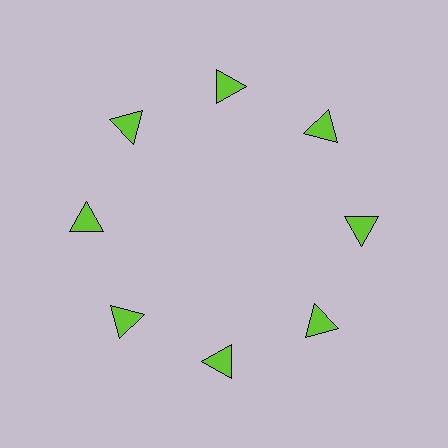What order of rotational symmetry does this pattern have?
This pattern has 8-fold rotational symmetry.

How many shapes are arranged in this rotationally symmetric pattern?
There are 8 shapes, arranged in 8 groups of 1.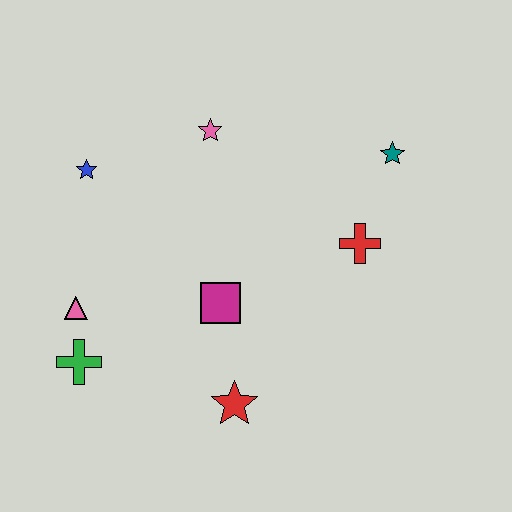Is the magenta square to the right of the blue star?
Yes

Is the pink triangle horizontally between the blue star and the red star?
No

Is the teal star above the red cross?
Yes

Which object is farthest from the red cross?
The green cross is farthest from the red cross.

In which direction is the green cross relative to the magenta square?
The green cross is to the left of the magenta square.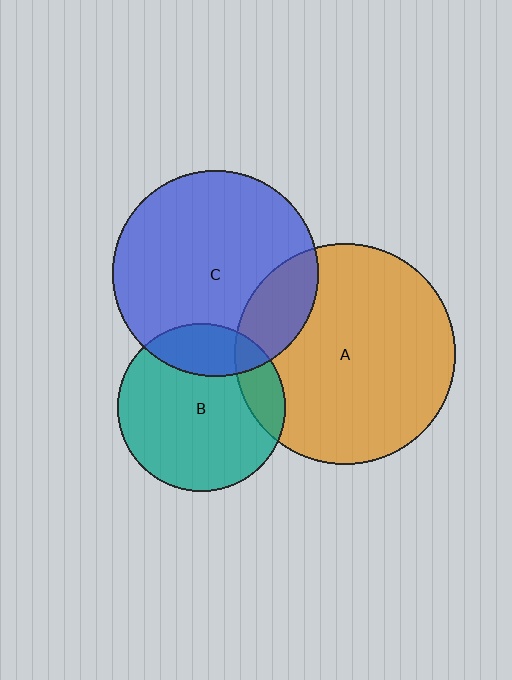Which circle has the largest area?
Circle A (orange).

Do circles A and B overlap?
Yes.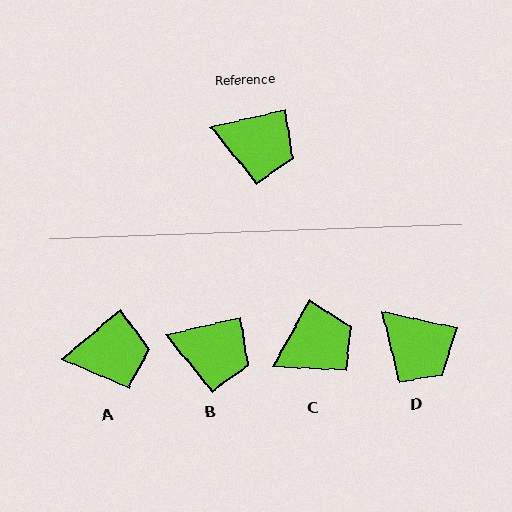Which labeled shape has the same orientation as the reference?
B.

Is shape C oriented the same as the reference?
No, it is off by about 48 degrees.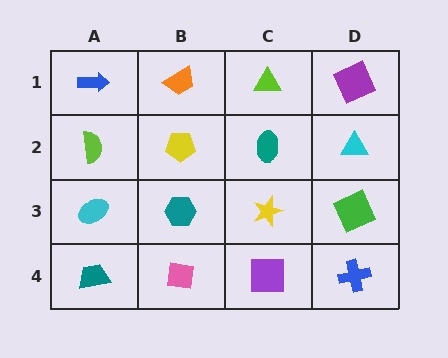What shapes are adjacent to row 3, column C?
A teal ellipse (row 2, column C), a purple square (row 4, column C), a teal hexagon (row 3, column B), a green square (row 3, column D).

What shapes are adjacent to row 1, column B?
A yellow pentagon (row 2, column B), a blue arrow (row 1, column A), a lime triangle (row 1, column C).